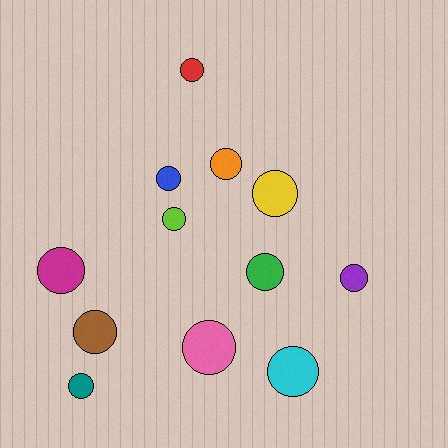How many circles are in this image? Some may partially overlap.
There are 12 circles.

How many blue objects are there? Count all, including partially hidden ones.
There is 1 blue object.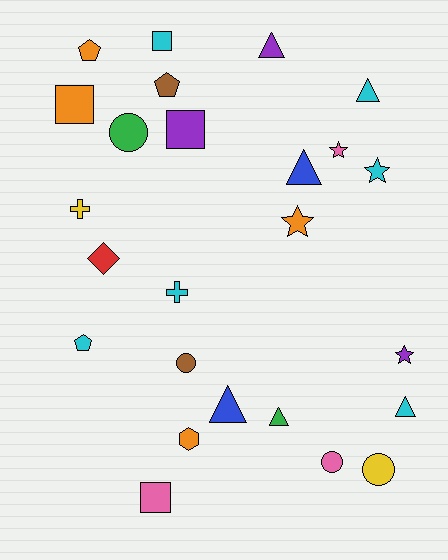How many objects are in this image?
There are 25 objects.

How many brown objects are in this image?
There are 2 brown objects.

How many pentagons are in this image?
There are 3 pentagons.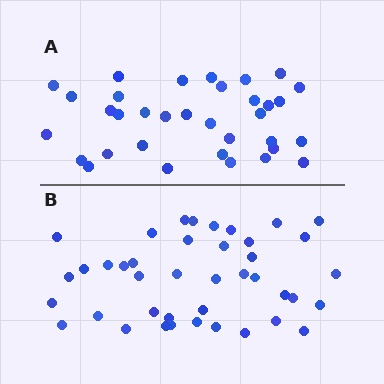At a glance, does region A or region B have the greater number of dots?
Region B (the bottom region) has more dots.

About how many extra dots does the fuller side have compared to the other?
Region B has roughly 8 or so more dots than region A.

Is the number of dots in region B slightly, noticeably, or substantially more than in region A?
Region B has only slightly more — the two regions are fairly close. The ratio is roughly 1.2 to 1.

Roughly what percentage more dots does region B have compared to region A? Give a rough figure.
About 20% more.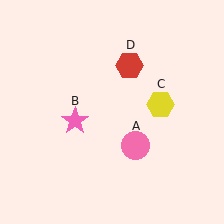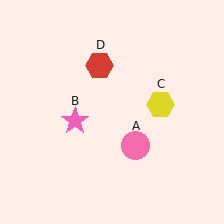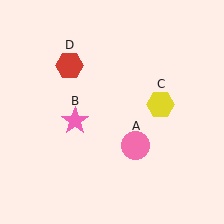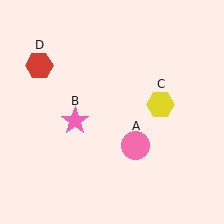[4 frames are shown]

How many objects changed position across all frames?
1 object changed position: red hexagon (object D).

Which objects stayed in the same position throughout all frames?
Pink circle (object A) and pink star (object B) and yellow hexagon (object C) remained stationary.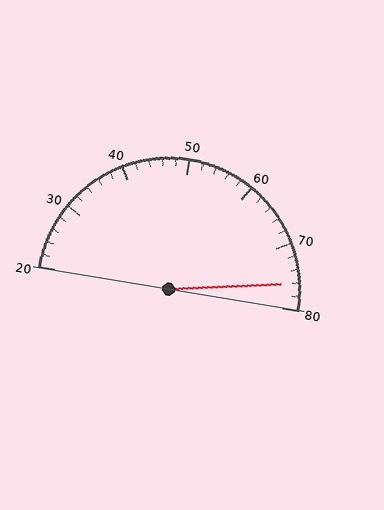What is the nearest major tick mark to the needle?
The nearest major tick mark is 80.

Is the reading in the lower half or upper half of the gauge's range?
The reading is in the upper half of the range (20 to 80).